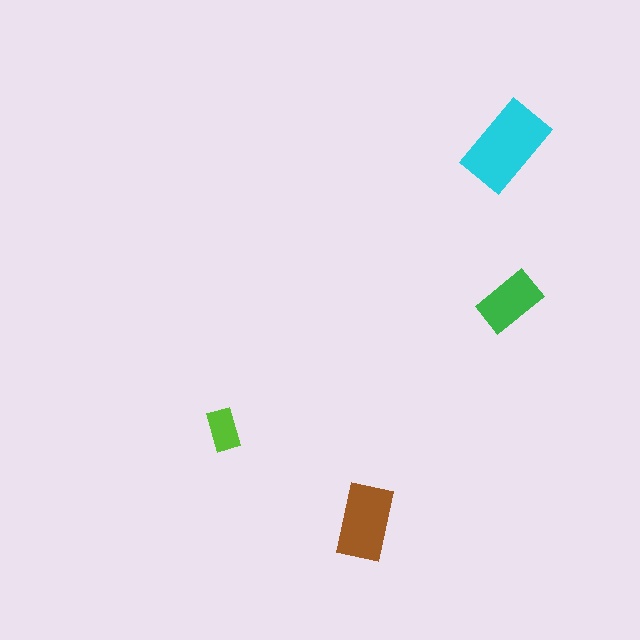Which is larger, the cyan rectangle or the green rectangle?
The cyan one.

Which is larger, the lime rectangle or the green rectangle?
The green one.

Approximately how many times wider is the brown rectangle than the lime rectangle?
About 2 times wider.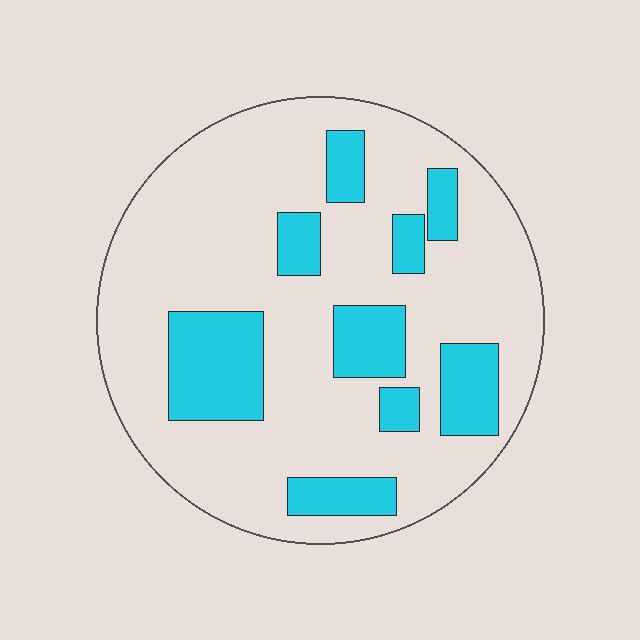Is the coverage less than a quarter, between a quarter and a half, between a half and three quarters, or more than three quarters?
Less than a quarter.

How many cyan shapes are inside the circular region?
9.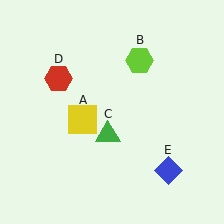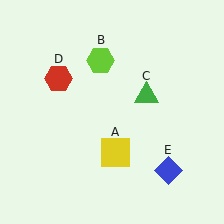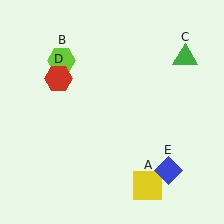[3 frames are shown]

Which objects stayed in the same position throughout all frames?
Red hexagon (object D) and blue diamond (object E) remained stationary.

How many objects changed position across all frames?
3 objects changed position: yellow square (object A), lime hexagon (object B), green triangle (object C).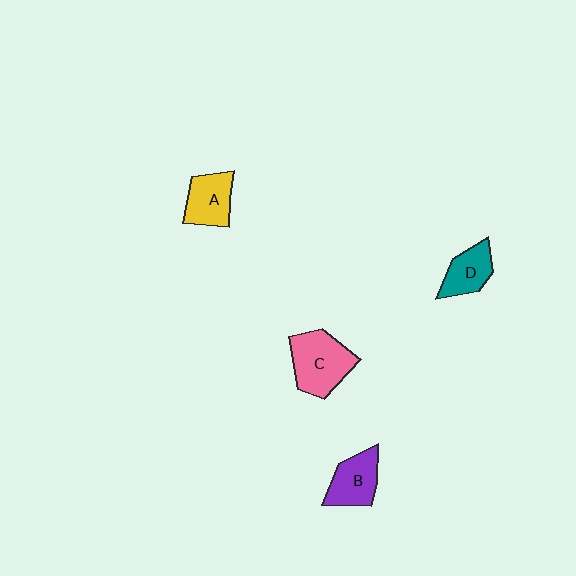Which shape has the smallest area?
Shape D (teal).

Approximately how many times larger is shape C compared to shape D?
Approximately 1.6 times.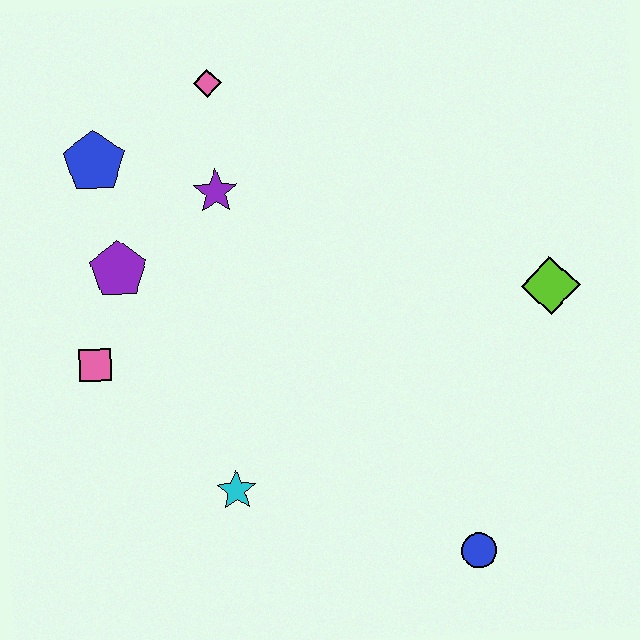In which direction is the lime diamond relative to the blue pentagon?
The lime diamond is to the right of the blue pentagon.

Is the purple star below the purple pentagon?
No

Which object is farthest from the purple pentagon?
The blue circle is farthest from the purple pentagon.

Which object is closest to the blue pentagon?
The purple pentagon is closest to the blue pentagon.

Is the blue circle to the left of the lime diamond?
Yes